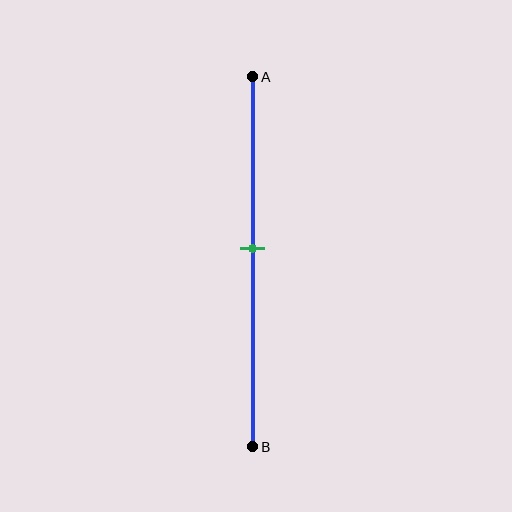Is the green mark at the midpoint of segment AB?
No, the mark is at about 45% from A, not at the 50% midpoint.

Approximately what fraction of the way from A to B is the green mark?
The green mark is approximately 45% of the way from A to B.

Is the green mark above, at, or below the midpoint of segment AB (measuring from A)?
The green mark is above the midpoint of segment AB.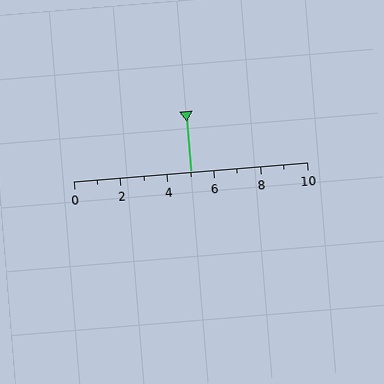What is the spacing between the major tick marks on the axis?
The major ticks are spaced 2 apart.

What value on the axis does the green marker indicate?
The marker indicates approximately 5.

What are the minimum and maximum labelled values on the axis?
The axis runs from 0 to 10.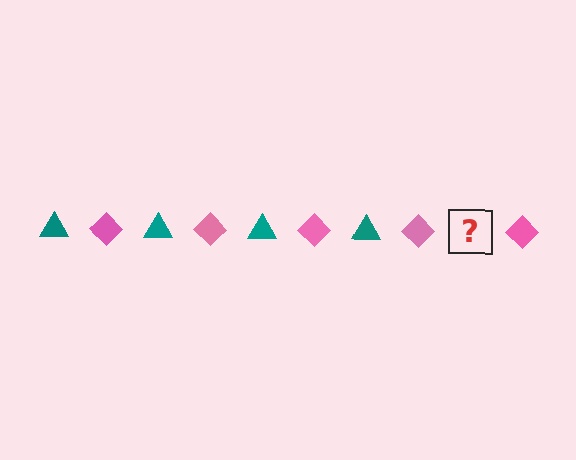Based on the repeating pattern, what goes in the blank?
The blank should be a teal triangle.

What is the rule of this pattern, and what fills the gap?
The rule is that the pattern alternates between teal triangle and pink diamond. The gap should be filled with a teal triangle.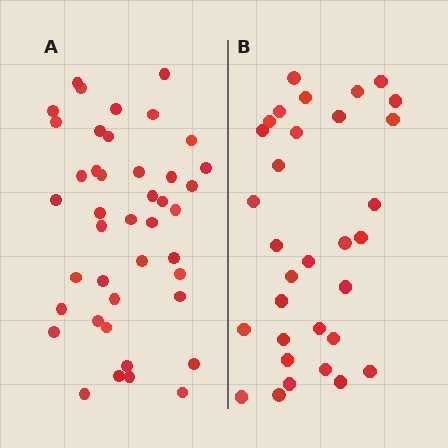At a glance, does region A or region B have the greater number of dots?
Region A (the left region) has more dots.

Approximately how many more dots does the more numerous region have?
Region A has roughly 10 or so more dots than region B.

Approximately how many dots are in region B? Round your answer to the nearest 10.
About 30 dots. (The exact count is 32, which rounds to 30.)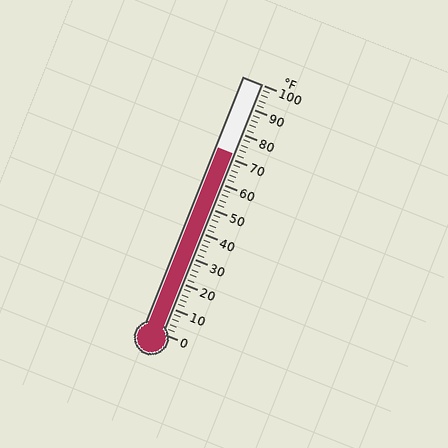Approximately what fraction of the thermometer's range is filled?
The thermometer is filled to approximately 70% of its range.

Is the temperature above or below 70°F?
The temperature is above 70°F.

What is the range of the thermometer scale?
The thermometer scale ranges from 0°F to 100°F.